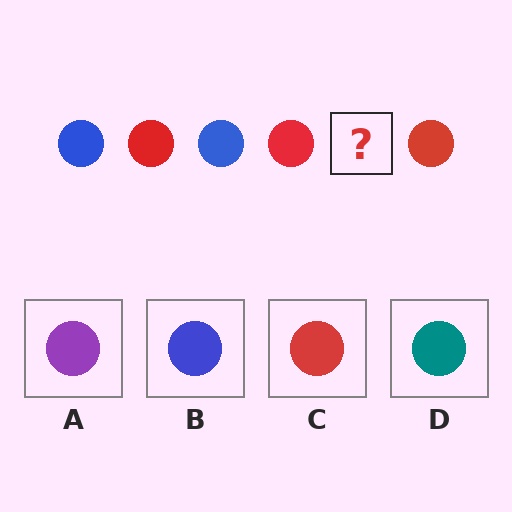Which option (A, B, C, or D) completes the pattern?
B.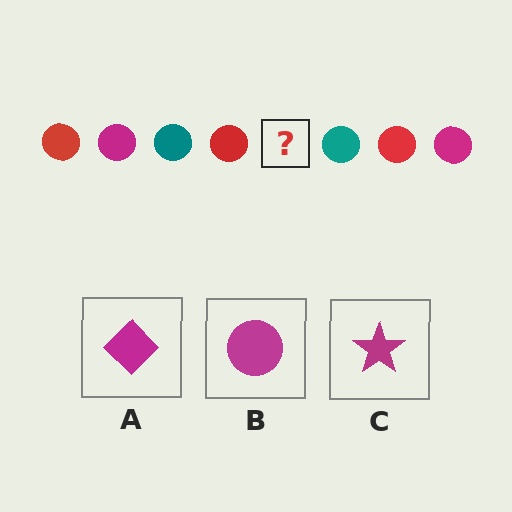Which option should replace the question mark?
Option B.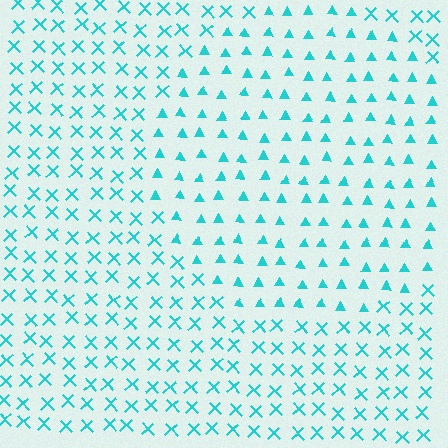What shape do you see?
I see a circle.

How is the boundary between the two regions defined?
The boundary is defined by a change in element shape: triangles inside vs. X marks outside. All elements share the same color and spacing.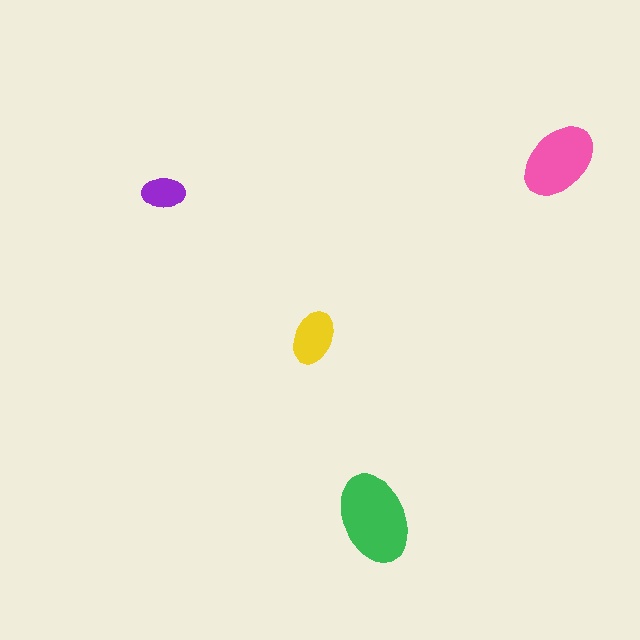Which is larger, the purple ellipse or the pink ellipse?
The pink one.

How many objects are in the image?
There are 4 objects in the image.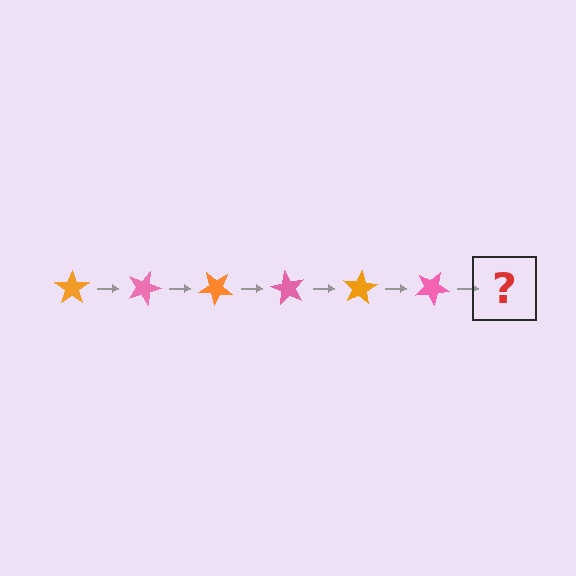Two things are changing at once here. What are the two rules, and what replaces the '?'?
The two rules are that it rotates 20 degrees each step and the color cycles through orange and pink. The '?' should be an orange star, rotated 120 degrees from the start.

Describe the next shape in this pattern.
It should be an orange star, rotated 120 degrees from the start.